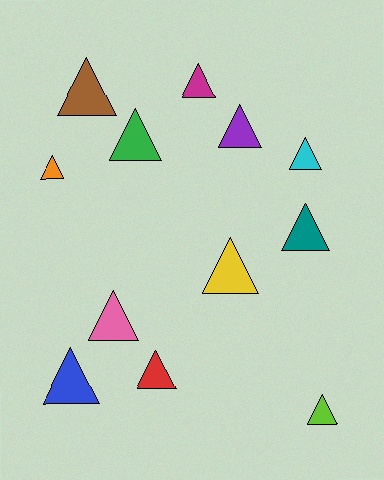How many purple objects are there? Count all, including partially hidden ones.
There is 1 purple object.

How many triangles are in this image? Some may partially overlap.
There are 12 triangles.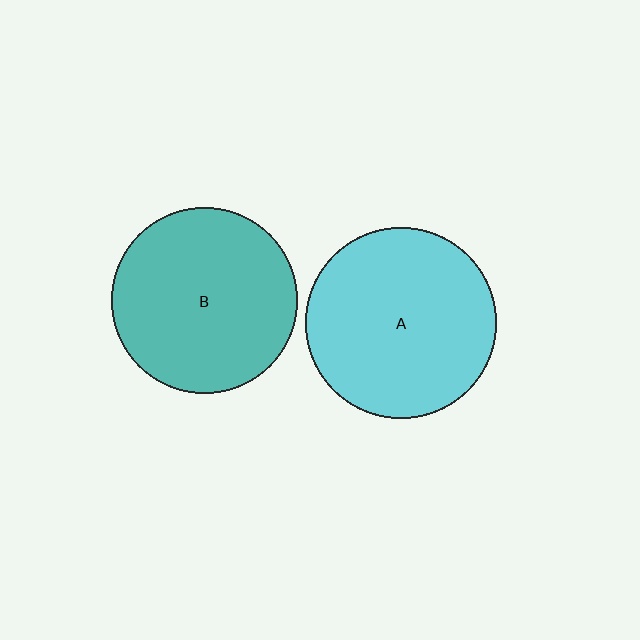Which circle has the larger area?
Circle A (cyan).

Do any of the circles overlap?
No, none of the circles overlap.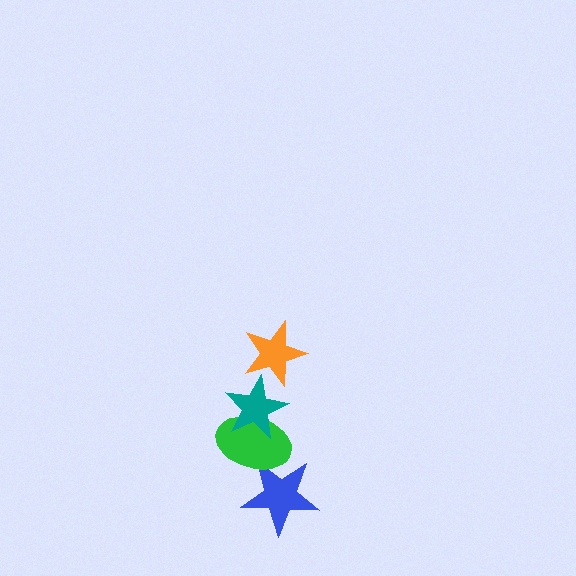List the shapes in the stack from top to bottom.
From top to bottom: the orange star, the teal star, the green ellipse, the blue star.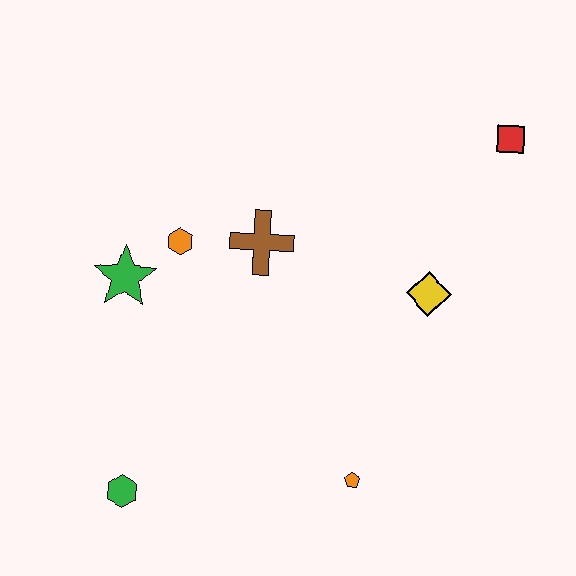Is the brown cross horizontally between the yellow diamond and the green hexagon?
Yes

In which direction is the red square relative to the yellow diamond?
The red square is above the yellow diamond.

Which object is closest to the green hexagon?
The green star is closest to the green hexagon.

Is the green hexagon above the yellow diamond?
No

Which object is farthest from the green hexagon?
The red square is farthest from the green hexagon.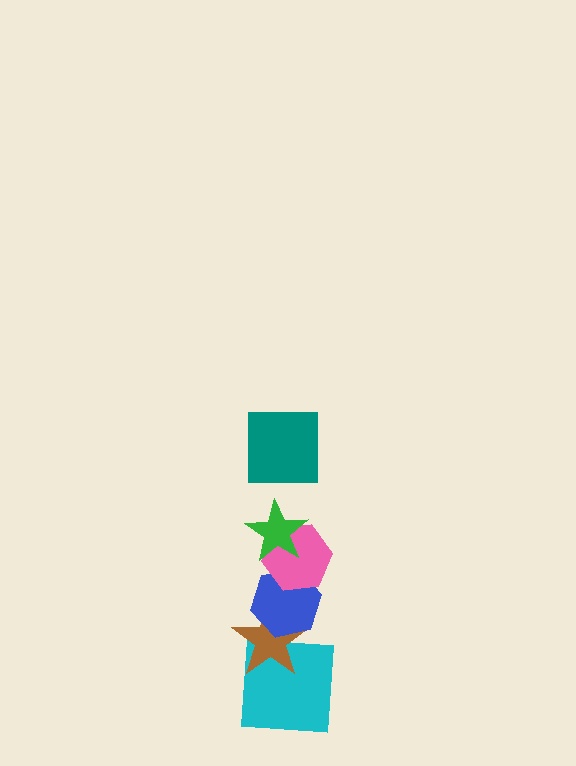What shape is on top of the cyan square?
The brown star is on top of the cyan square.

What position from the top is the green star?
The green star is 2nd from the top.